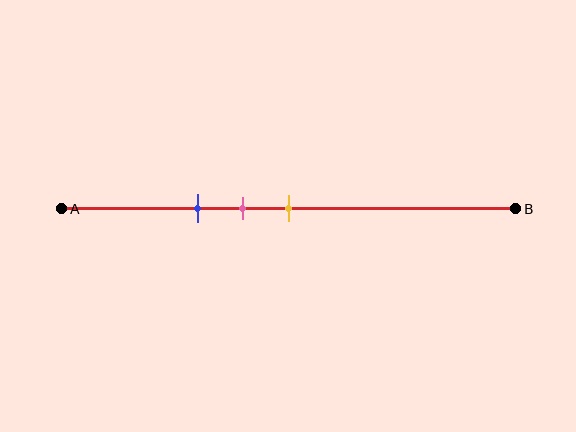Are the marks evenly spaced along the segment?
Yes, the marks are approximately evenly spaced.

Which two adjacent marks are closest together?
The pink and yellow marks are the closest adjacent pair.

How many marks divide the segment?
There are 3 marks dividing the segment.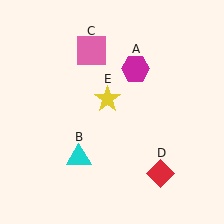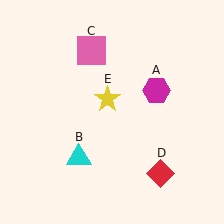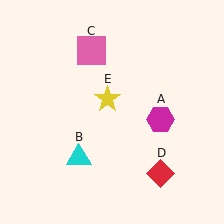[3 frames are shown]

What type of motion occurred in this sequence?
The magenta hexagon (object A) rotated clockwise around the center of the scene.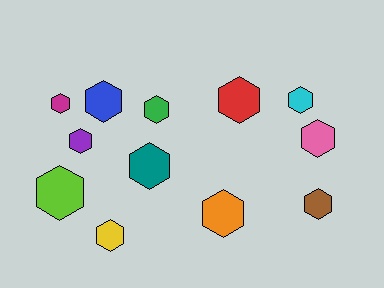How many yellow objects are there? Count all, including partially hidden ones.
There is 1 yellow object.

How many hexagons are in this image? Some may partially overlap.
There are 12 hexagons.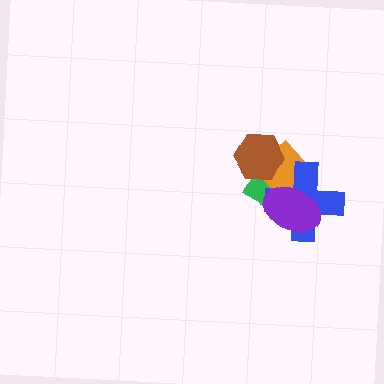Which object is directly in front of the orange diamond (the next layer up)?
The brown hexagon is directly in front of the orange diamond.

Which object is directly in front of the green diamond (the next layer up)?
The orange diamond is directly in front of the green diamond.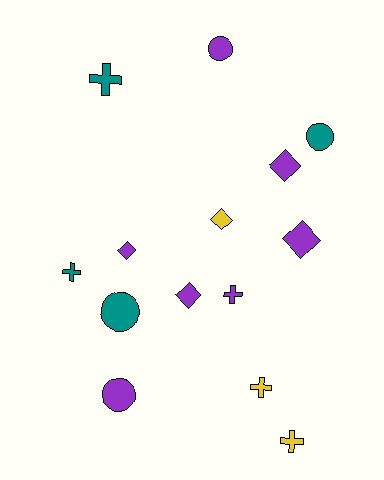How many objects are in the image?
There are 14 objects.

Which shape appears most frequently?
Diamond, with 5 objects.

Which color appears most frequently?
Purple, with 7 objects.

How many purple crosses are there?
There is 1 purple cross.